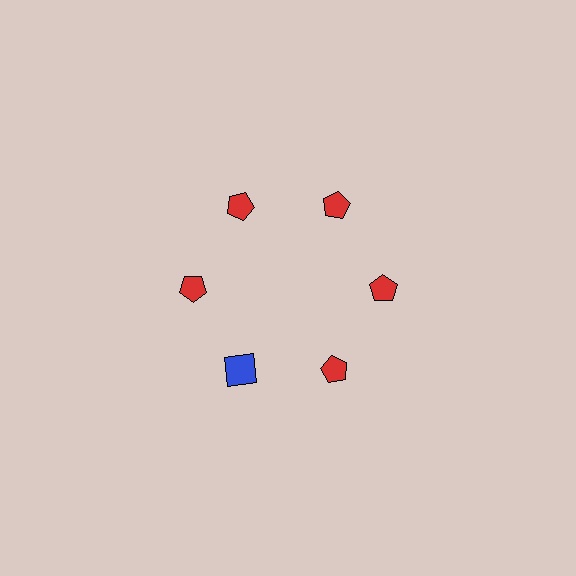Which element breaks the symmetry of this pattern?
The blue square at roughly the 7 o'clock position breaks the symmetry. All other shapes are red pentagons.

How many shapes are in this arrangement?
There are 6 shapes arranged in a ring pattern.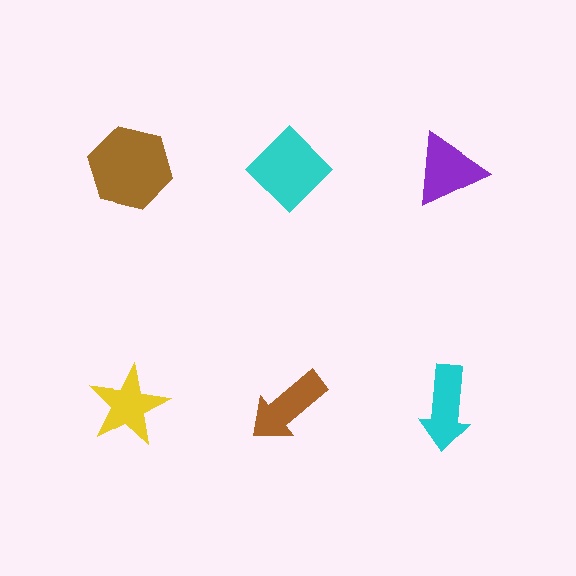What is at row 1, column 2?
A cyan diamond.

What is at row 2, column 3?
A cyan arrow.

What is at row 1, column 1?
A brown hexagon.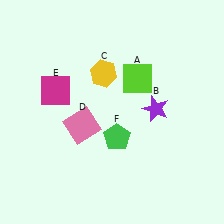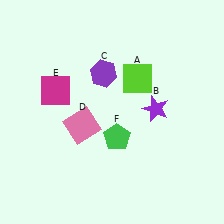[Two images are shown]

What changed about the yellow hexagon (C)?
In Image 1, C is yellow. In Image 2, it changed to purple.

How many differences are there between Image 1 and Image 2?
There is 1 difference between the two images.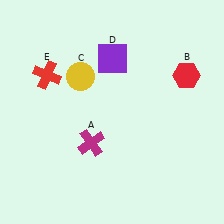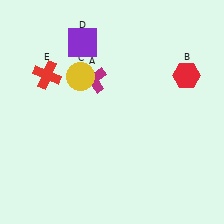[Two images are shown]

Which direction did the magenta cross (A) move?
The magenta cross (A) moved up.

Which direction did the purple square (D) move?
The purple square (D) moved left.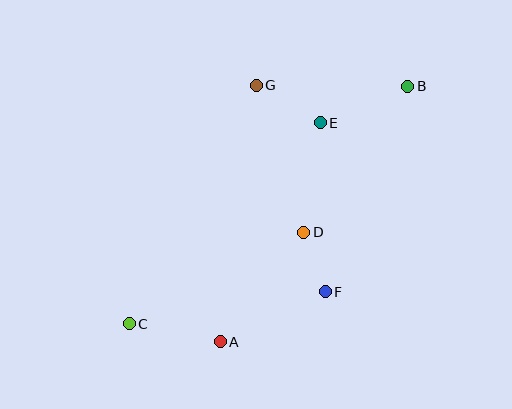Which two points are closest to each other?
Points D and F are closest to each other.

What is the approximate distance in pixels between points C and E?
The distance between C and E is approximately 277 pixels.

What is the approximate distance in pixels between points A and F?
The distance between A and F is approximately 116 pixels.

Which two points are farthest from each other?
Points B and C are farthest from each other.